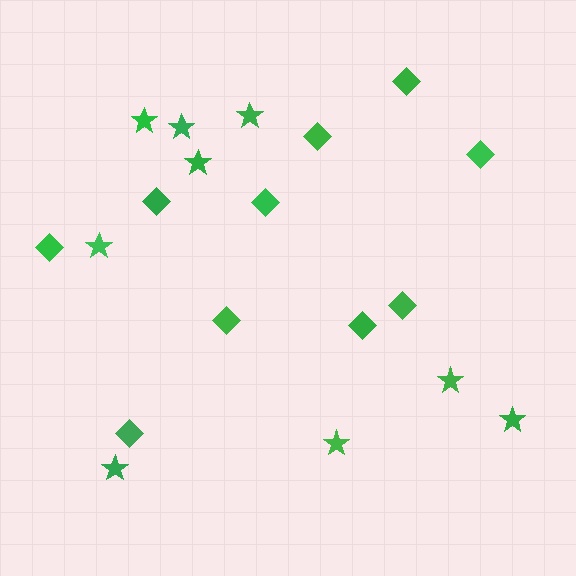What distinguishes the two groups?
There are 2 groups: one group of diamonds (10) and one group of stars (9).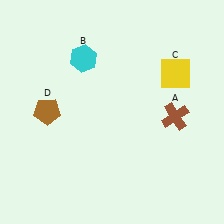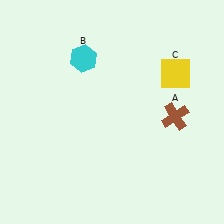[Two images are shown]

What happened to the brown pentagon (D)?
The brown pentagon (D) was removed in Image 2. It was in the top-left area of Image 1.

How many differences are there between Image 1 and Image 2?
There is 1 difference between the two images.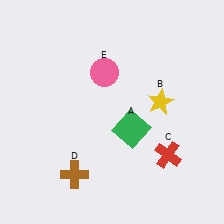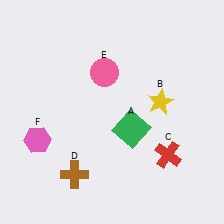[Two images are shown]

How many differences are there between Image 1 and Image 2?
There is 1 difference between the two images.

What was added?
A pink hexagon (F) was added in Image 2.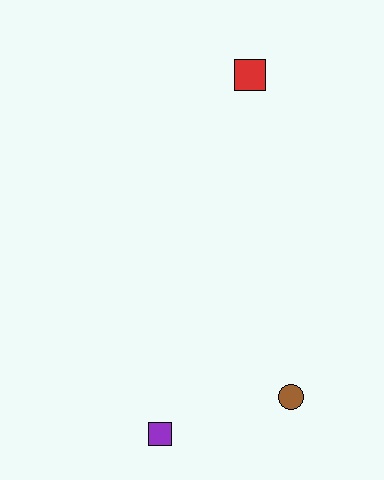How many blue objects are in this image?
There are no blue objects.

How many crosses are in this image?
There are no crosses.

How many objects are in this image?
There are 3 objects.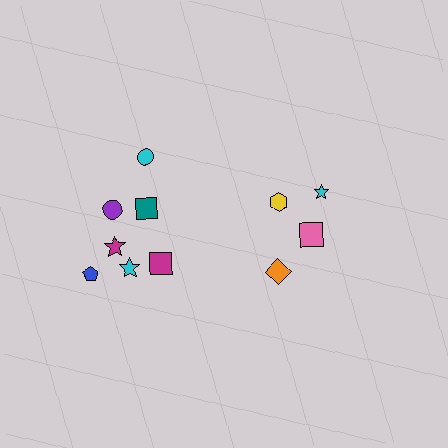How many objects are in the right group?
There are 4 objects.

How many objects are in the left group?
There are 7 objects.